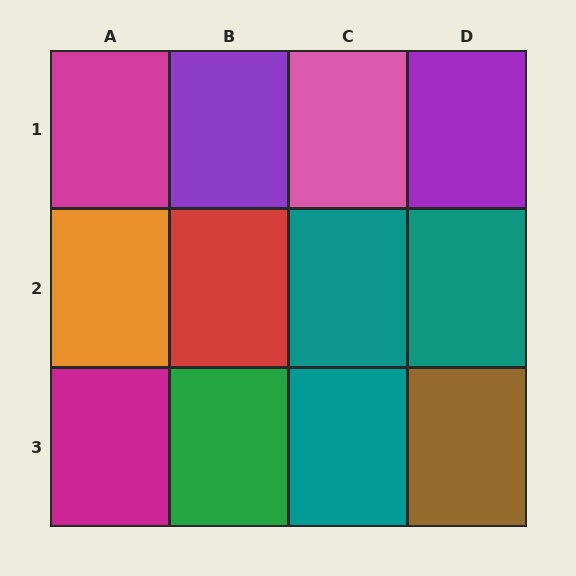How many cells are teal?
3 cells are teal.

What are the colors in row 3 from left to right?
Magenta, green, teal, brown.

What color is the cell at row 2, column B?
Red.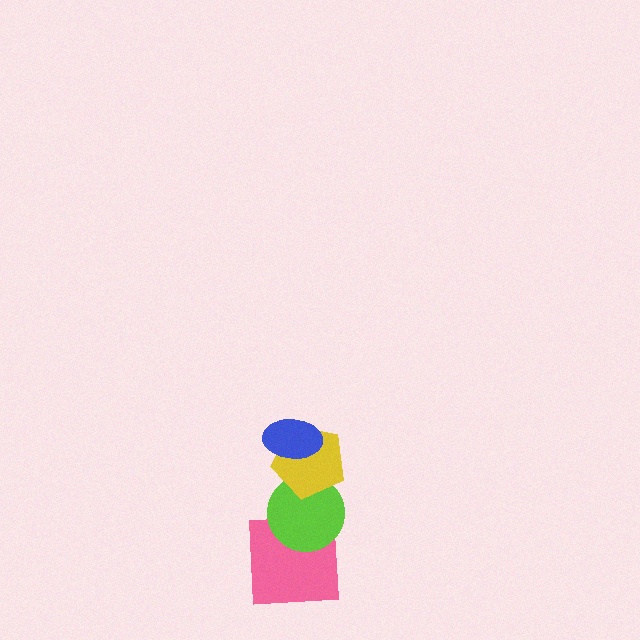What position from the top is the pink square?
The pink square is 4th from the top.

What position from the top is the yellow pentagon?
The yellow pentagon is 2nd from the top.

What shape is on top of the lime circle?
The yellow pentagon is on top of the lime circle.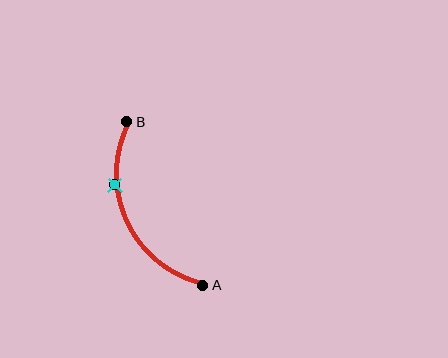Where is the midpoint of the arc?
The arc midpoint is the point on the curve farthest from the straight line joining A and B. It sits to the left of that line.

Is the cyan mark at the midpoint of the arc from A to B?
No. The cyan mark lies on the arc but is closer to endpoint B. The arc midpoint would be at the point on the curve equidistant along the arc from both A and B.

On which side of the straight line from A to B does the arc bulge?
The arc bulges to the left of the straight line connecting A and B.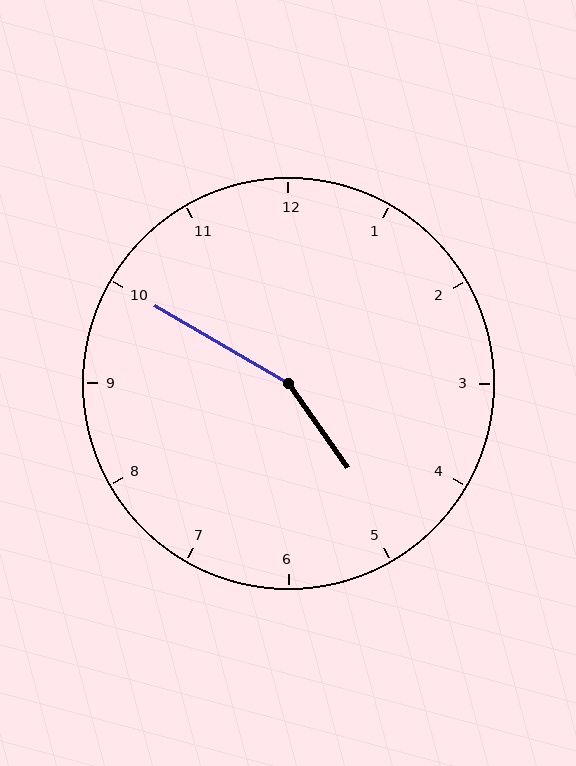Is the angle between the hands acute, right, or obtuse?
It is obtuse.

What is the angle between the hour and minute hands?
Approximately 155 degrees.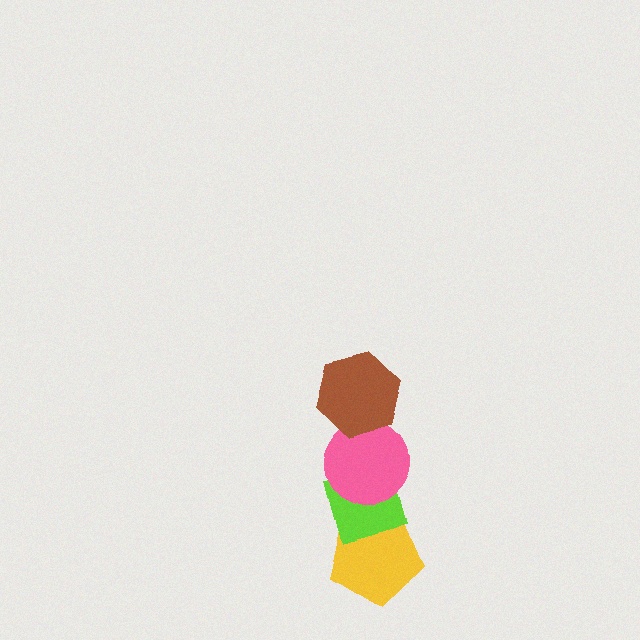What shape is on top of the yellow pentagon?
The lime diamond is on top of the yellow pentagon.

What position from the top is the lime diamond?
The lime diamond is 3rd from the top.